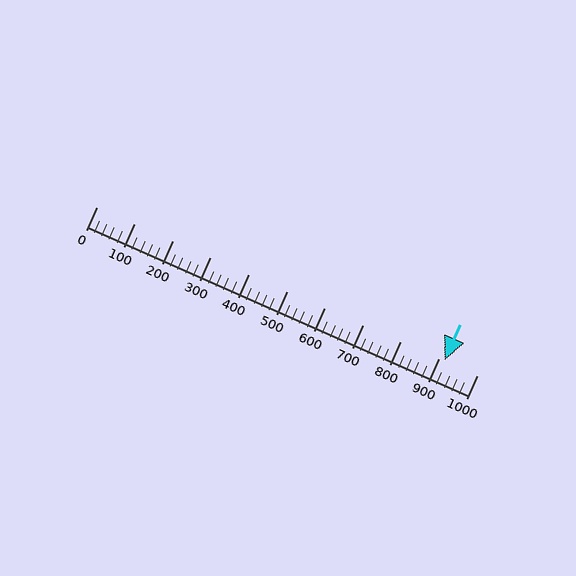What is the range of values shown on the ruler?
The ruler shows values from 0 to 1000.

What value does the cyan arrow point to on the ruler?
The cyan arrow points to approximately 914.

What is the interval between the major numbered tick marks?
The major tick marks are spaced 100 units apart.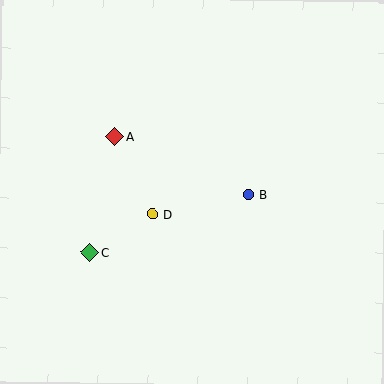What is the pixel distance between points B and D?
The distance between B and D is 98 pixels.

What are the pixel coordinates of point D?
Point D is at (152, 214).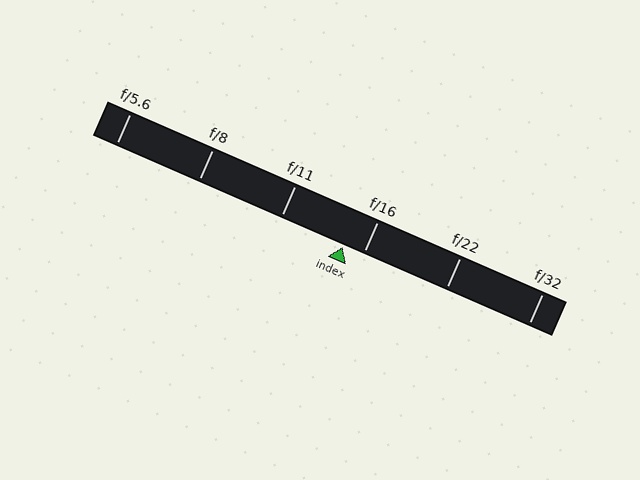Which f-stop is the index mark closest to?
The index mark is closest to f/16.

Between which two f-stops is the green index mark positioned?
The index mark is between f/11 and f/16.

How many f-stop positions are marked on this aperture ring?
There are 6 f-stop positions marked.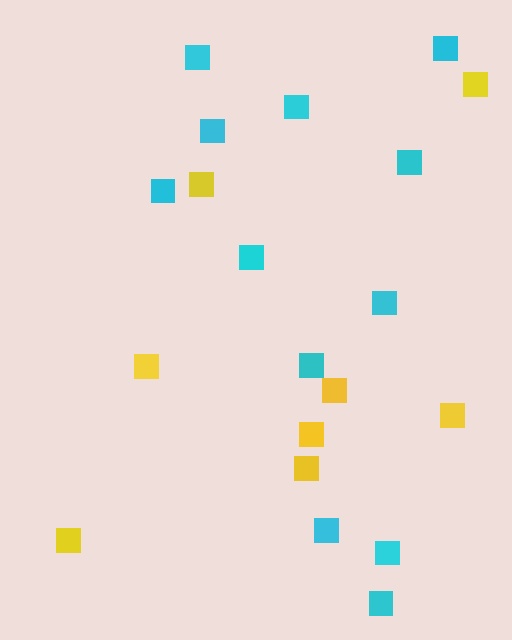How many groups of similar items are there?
There are 2 groups: one group of cyan squares (12) and one group of yellow squares (8).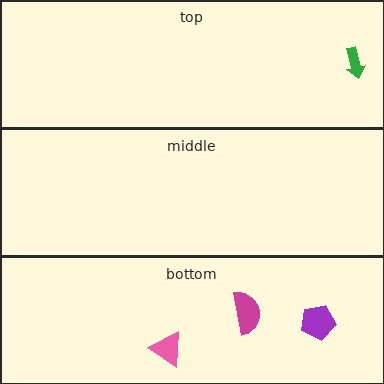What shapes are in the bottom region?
The magenta semicircle, the pink triangle, the purple pentagon.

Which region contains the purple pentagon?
The bottom region.